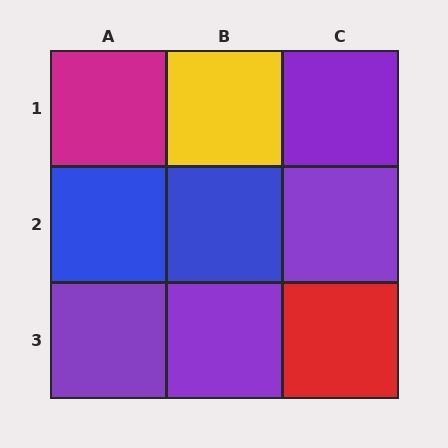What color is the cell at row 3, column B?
Purple.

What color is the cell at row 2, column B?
Blue.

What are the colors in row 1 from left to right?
Magenta, yellow, purple.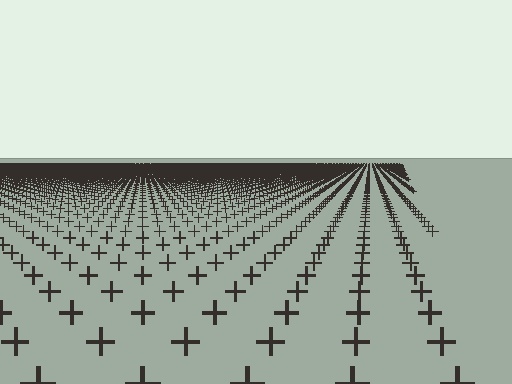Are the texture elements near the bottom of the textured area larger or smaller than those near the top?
Larger. Near the bottom, elements are closer to the viewer and appear at a bigger on-screen size.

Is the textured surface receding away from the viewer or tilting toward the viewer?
The surface is receding away from the viewer. Texture elements get smaller and denser toward the top.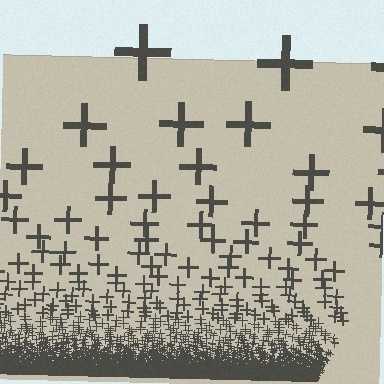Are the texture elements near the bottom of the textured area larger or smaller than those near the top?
Smaller. The gradient is inverted — elements near the bottom are smaller and denser.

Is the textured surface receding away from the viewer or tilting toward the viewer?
The surface appears to tilt toward the viewer. Texture elements get larger and sparser toward the top.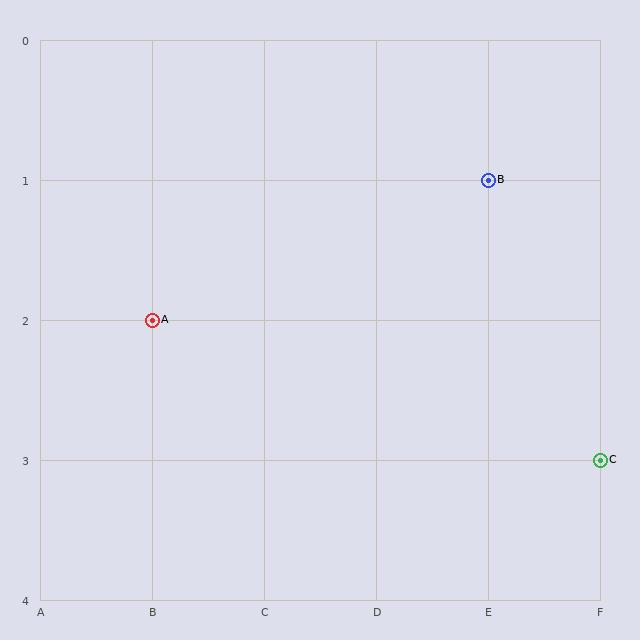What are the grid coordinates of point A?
Point A is at grid coordinates (B, 2).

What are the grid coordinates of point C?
Point C is at grid coordinates (F, 3).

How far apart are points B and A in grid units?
Points B and A are 3 columns and 1 row apart (about 3.2 grid units diagonally).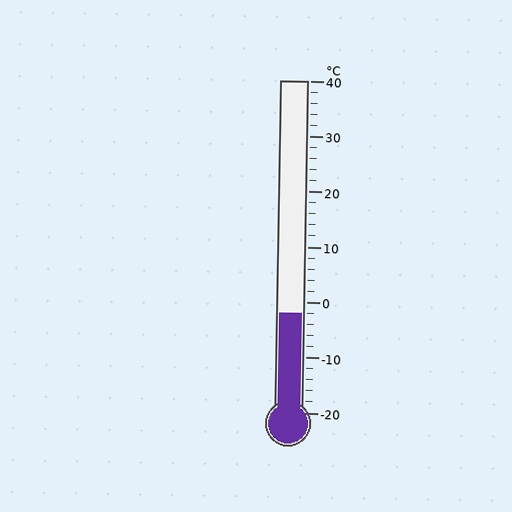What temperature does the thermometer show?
The thermometer shows approximately -2°C.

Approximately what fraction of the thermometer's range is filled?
The thermometer is filled to approximately 30% of its range.